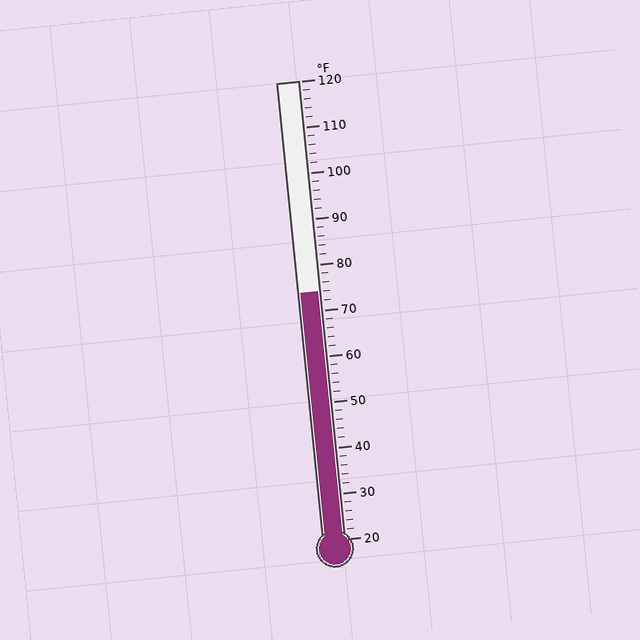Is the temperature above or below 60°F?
The temperature is above 60°F.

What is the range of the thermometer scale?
The thermometer scale ranges from 20°F to 120°F.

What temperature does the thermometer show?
The thermometer shows approximately 74°F.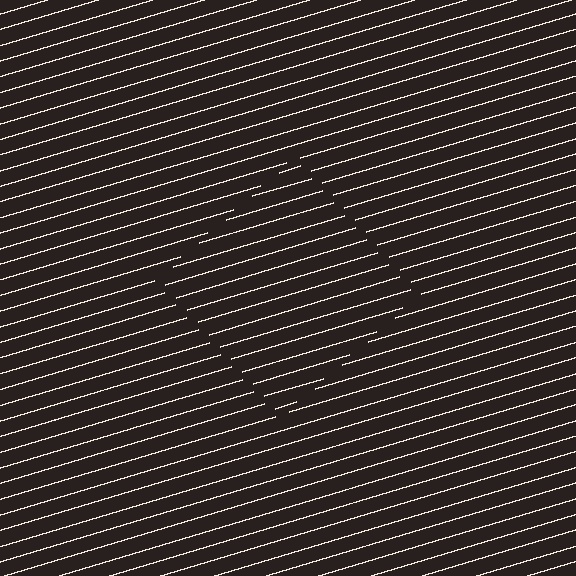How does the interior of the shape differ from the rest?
The interior of the shape contains the same grating, shifted by half a period — the contour is defined by the phase discontinuity where line-ends from the inner and outer gratings abut.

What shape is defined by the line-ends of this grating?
An illusory square. The interior of the shape contains the same grating, shifted by half a period — the contour is defined by the phase discontinuity where line-ends from the inner and outer gratings abut.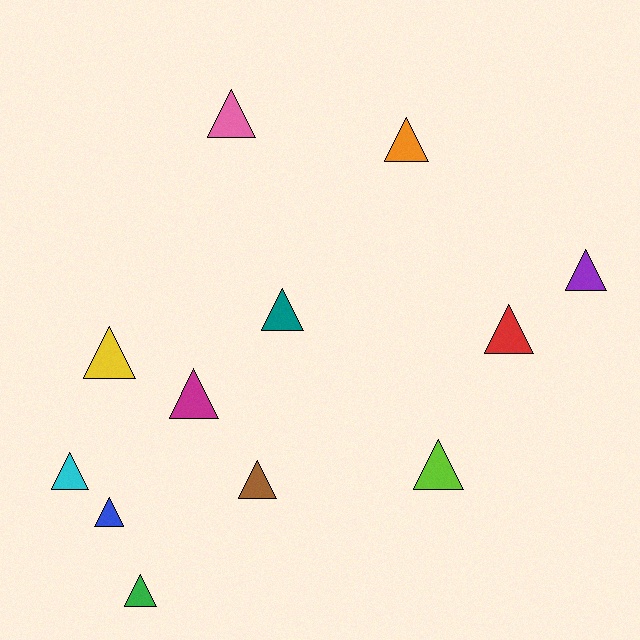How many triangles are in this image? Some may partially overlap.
There are 12 triangles.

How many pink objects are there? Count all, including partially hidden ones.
There is 1 pink object.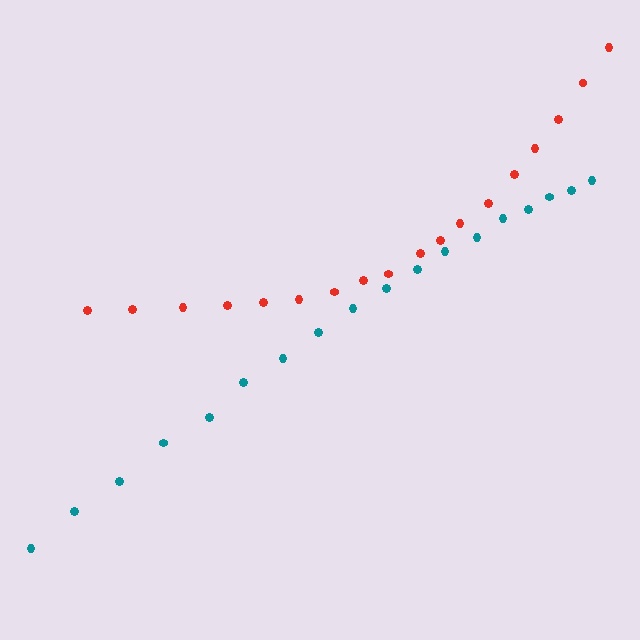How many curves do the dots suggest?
There are 2 distinct paths.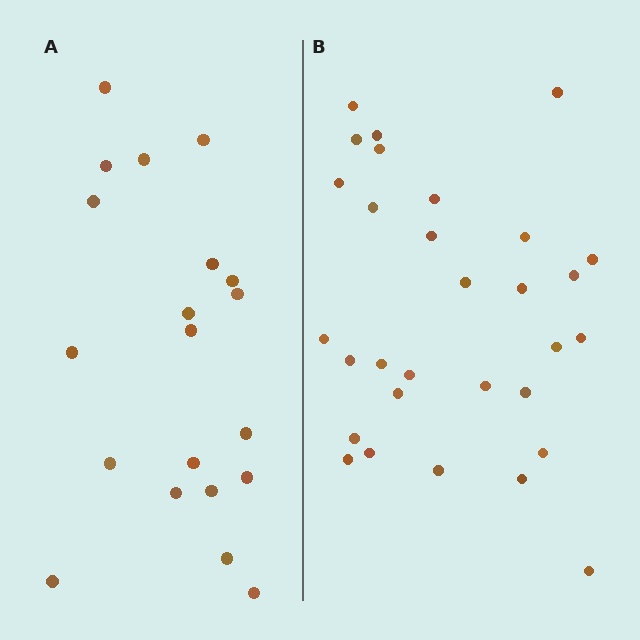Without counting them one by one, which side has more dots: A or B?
Region B (the right region) has more dots.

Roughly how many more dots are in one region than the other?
Region B has roughly 10 or so more dots than region A.